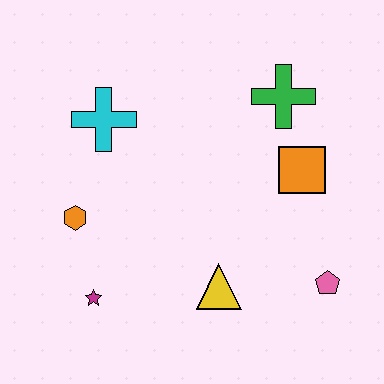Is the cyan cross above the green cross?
No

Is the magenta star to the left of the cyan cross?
Yes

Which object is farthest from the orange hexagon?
The pink pentagon is farthest from the orange hexagon.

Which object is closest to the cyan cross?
The orange hexagon is closest to the cyan cross.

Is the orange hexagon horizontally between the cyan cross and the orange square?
No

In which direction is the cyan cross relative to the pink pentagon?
The cyan cross is to the left of the pink pentagon.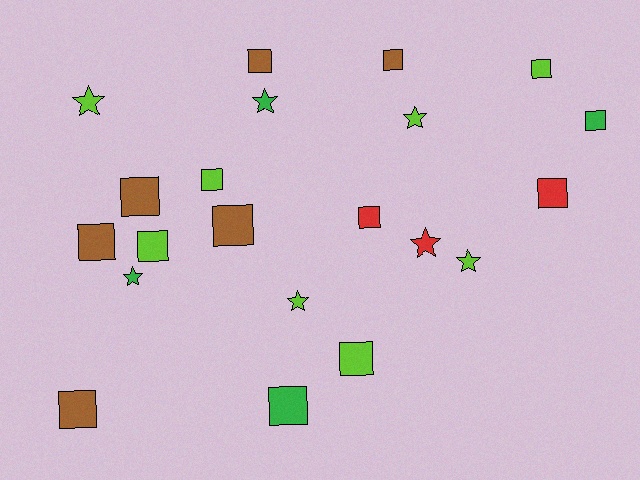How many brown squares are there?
There are 6 brown squares.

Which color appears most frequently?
Lime, with 8 objects.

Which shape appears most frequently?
Square, with 14 objects.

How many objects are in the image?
There are 21 objects.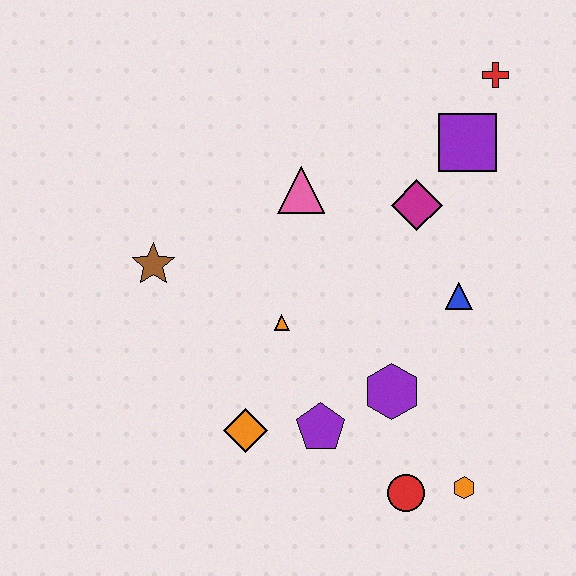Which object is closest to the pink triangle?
The magenta diamond is closest to the pink triangle.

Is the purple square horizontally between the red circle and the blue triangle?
No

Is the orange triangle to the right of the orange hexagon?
No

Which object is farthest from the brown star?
The red cross is farthest from the brown star.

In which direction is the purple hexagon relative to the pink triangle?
The purple hexagon is below the pink triangle.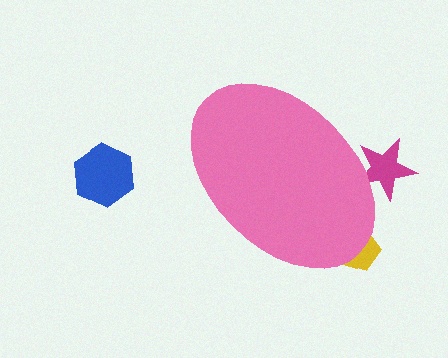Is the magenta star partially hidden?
Yes, the magenta star is partially hidden behind the pink ellipse.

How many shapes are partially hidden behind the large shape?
2 shapes are partially hidden.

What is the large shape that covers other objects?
A pink ellipse.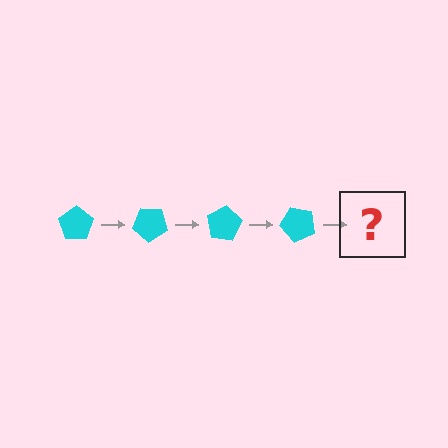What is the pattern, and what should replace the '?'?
The pattern is that the pentagon rotates 40 degrees each step. The '?' should be a cyan pentagon rotated 160 degrees.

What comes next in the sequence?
The next element should be a cyan pentagon rotated 160 degrees.